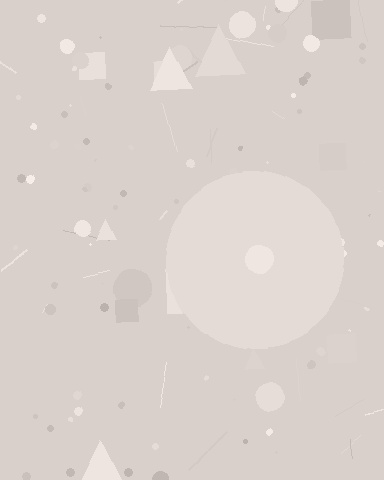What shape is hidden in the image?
A circle is hidden in the image.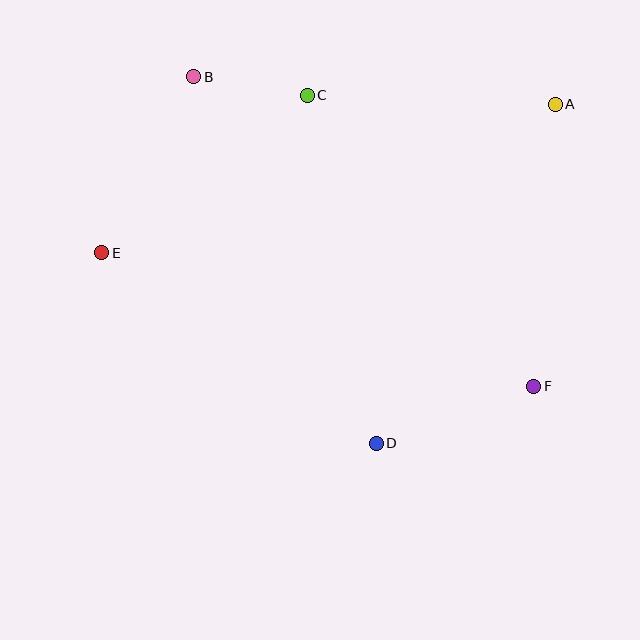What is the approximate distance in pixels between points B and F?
The distance between B and F is approximately 460 pixels.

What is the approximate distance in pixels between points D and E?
The distance between D and E is approximately 334 pixels.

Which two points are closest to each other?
Points B and C are closest to each other.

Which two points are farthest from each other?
Points A and E are farthest from each other.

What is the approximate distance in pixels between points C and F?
The distance between C and F is approximately 368 pixels.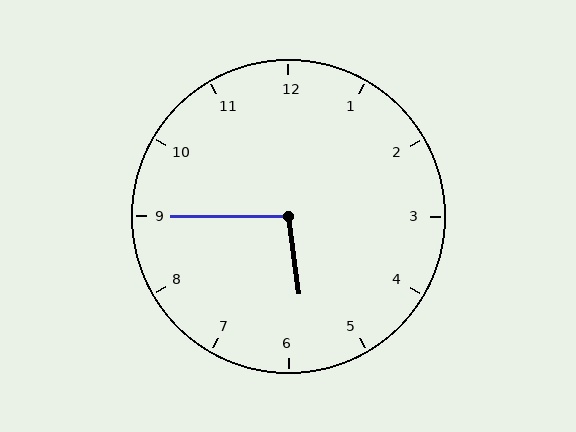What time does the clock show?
5:45.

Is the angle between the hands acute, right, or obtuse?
It is obtuse.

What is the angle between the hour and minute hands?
Approximately 98 degrees.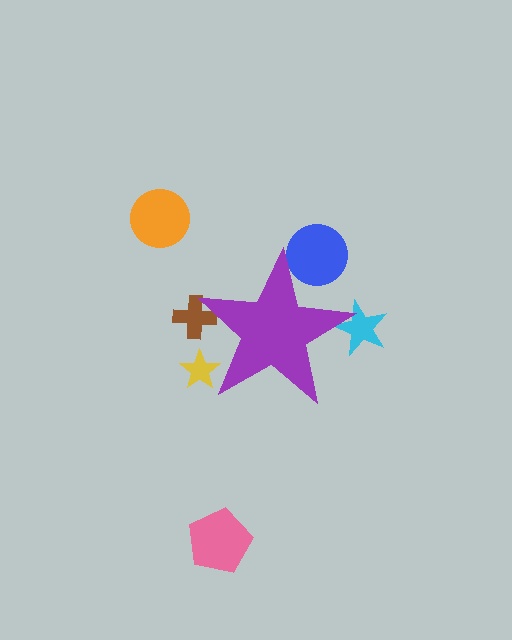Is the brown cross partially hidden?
Yes, the brown cross is partially hidden behind the purple star.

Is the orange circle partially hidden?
No, the orange circle is fully visible.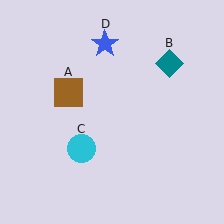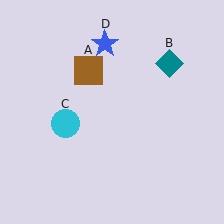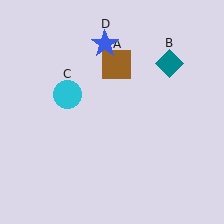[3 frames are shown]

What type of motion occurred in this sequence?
The brown square (object A), cyan circle (object C) rotated clockwise around the center of the scene.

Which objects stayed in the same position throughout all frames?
Teal diamond (object B) and blue star (object D) remained stationary.